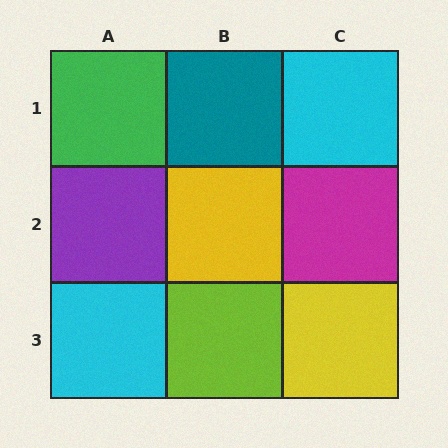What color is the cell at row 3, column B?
Lime.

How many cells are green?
1 cell is green.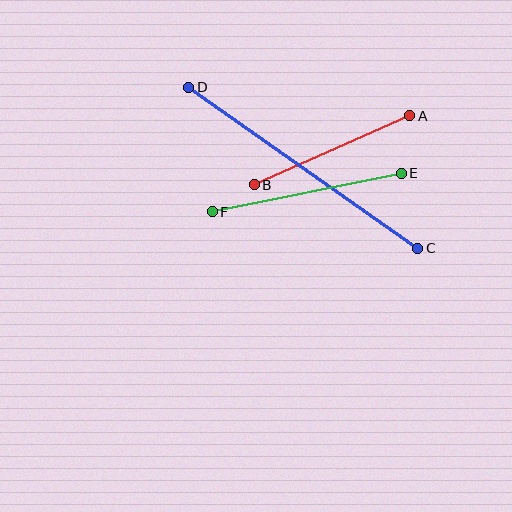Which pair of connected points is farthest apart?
Points C and D are farthest apart.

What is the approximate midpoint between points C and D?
The midpoint is at approximately (303, 168) pixels.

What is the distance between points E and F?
The distance is approximately 193 pixels.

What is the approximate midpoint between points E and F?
The midpoint is at approximately (307, 192) pixels.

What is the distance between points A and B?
The distance is approximately 170 pixels.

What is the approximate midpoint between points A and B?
The midpoint is at approximately (332, 150) pixels.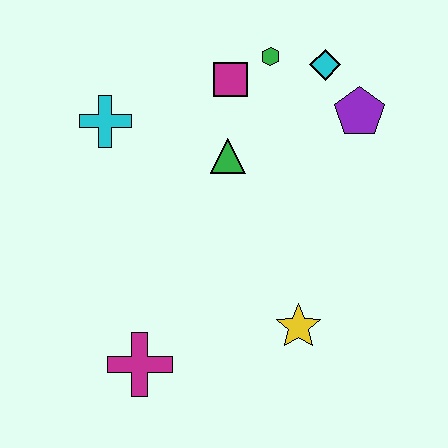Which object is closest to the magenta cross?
The yellow star is closest to the magenta cross.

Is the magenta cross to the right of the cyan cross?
Yes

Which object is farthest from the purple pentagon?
The magenta cross is farthest from the purple pentagon.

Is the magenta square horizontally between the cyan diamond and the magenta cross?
Yes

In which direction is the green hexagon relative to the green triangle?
The green hexagon is above the green triangle.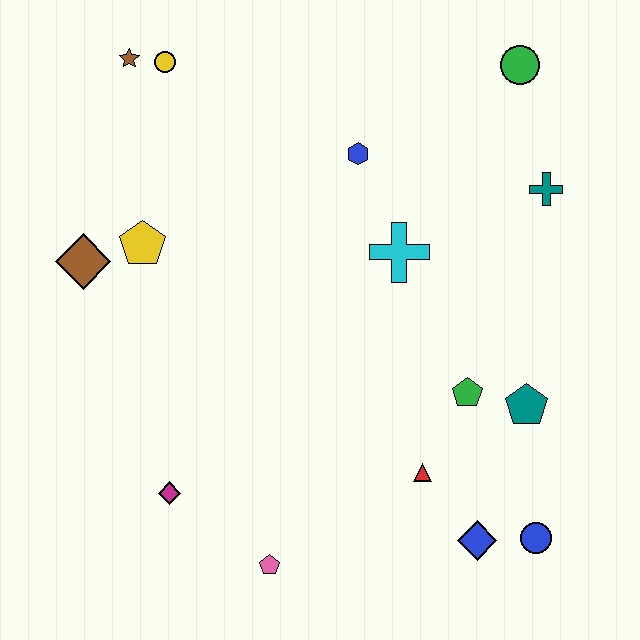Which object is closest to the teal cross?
The green circle is closest to the teal cross.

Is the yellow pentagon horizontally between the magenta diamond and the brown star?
Yes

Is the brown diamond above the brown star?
No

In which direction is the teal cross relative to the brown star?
The teal cross is to the right of the brown star.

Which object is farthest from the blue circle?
The brown star is farthest from the blue circle.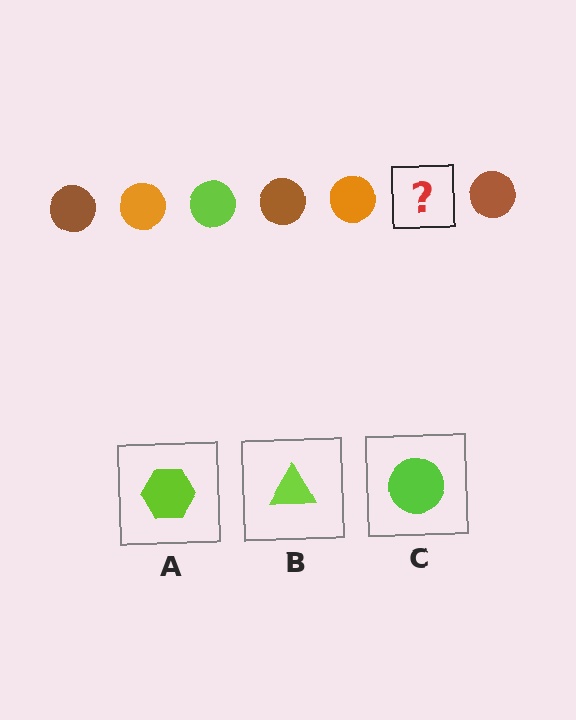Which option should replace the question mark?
Option C.